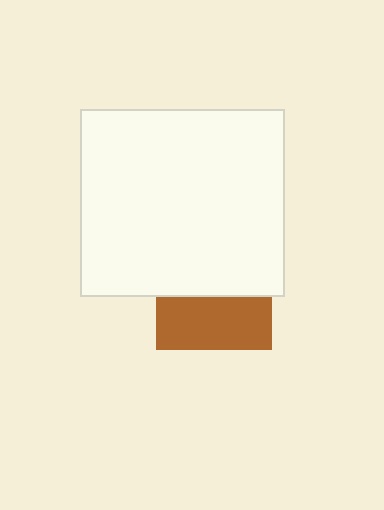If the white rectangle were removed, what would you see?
You would see the complete brown square.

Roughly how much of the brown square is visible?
A small part of it is visible (roughly 45%).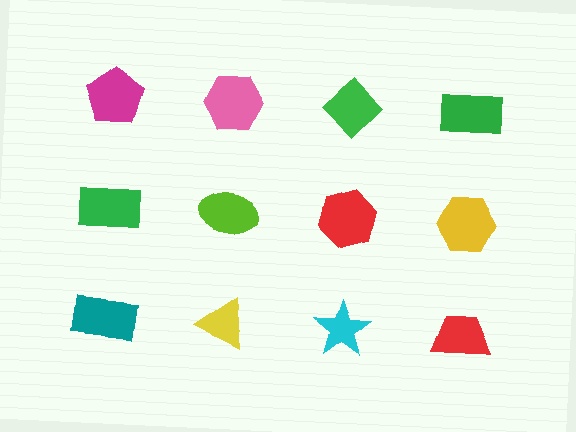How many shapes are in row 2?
4 shapes.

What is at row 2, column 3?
A red hexagon.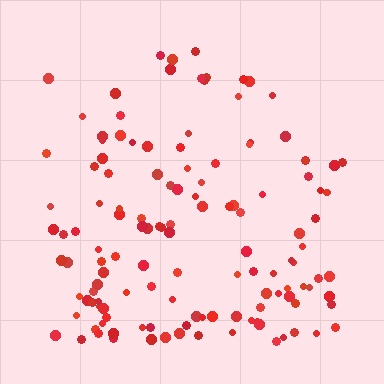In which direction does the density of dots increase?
From top to bottom, with the bottom side densest.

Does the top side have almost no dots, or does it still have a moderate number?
Still a moderate number, just noticeably fewer than the bottom.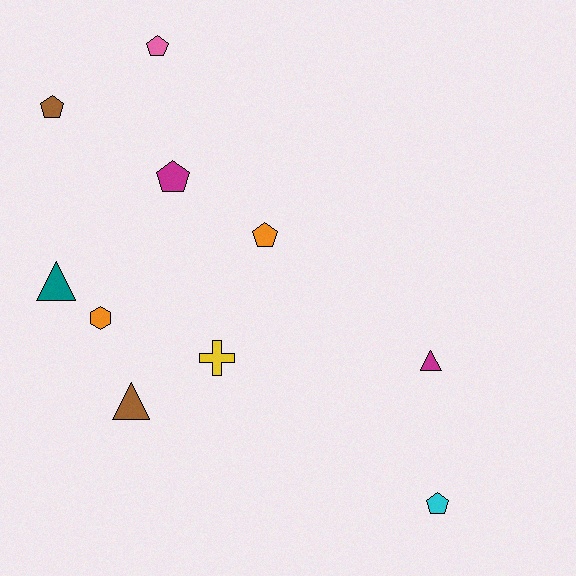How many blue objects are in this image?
There are no blue objects.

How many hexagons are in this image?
There is 1 hexagon.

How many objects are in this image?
There are 10 objects.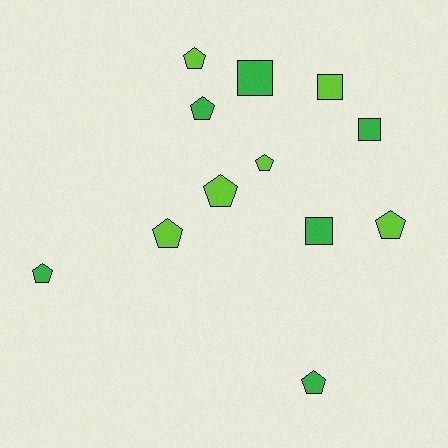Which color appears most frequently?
Lime, with 6 objects.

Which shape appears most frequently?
Pentagon, with 8 objects.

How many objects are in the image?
There are 12 objects.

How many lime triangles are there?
There are no lime triangles.